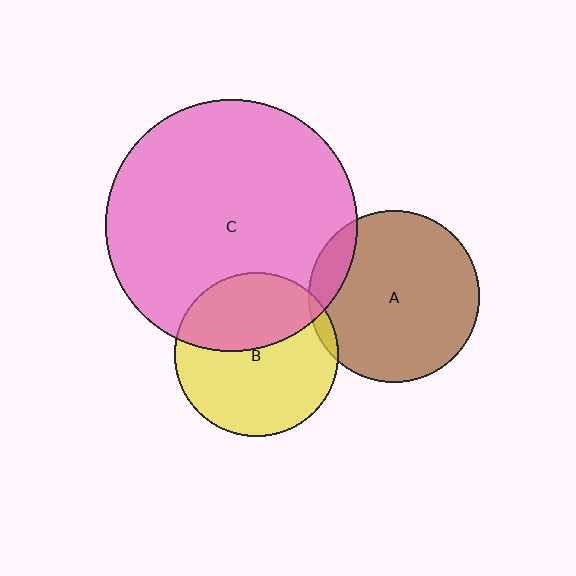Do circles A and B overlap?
Yes.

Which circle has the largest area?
Circle C (pink).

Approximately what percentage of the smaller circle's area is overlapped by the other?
Approximately 5%.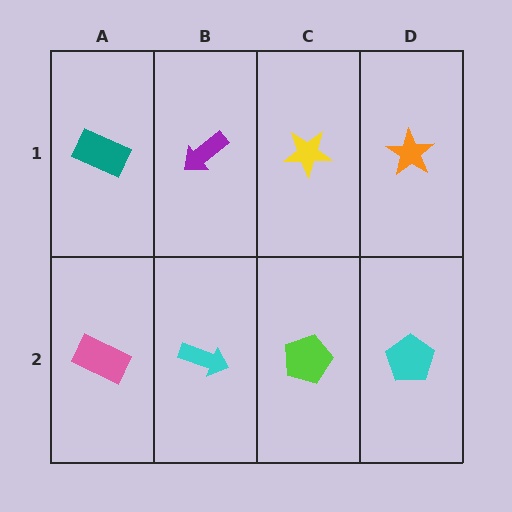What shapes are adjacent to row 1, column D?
A cyan pentagon (row 2, column D), a yellow star (row 1, column C).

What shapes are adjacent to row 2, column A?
A teal rectangle (row 1, column A), a cyan arrow (row 2, column B).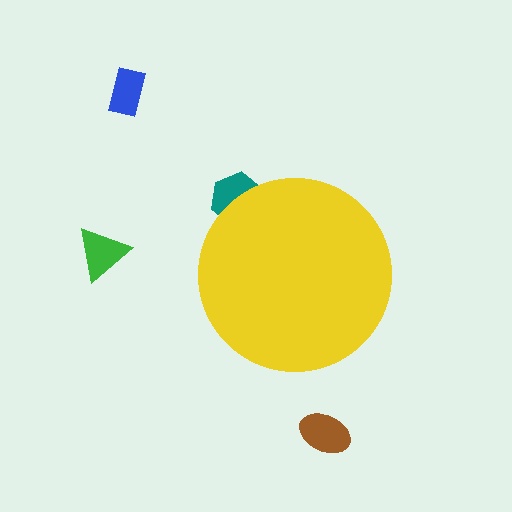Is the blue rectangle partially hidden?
No, the blue rectangle is fully visible.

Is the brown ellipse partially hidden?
No, the brown ellipse is fully visible.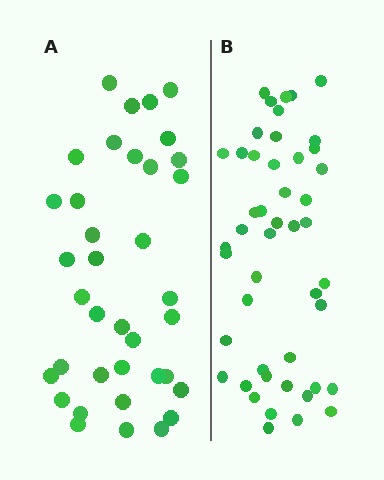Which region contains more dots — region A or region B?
Region B (the right region) has more dots.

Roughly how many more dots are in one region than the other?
Region B has roughly 10 or so more dots than region A.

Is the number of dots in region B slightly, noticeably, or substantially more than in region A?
Region B has noticeably more, but not dramatically so. The ratio is roughly 1.3 to 1.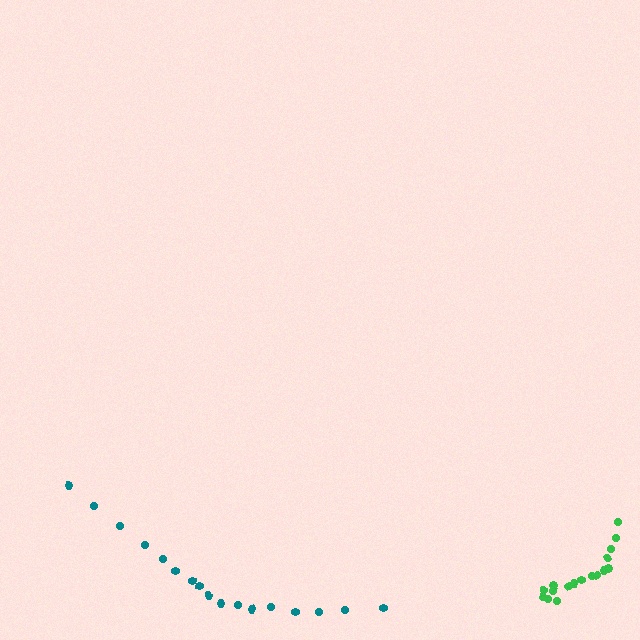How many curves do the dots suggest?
There are 2 distinct paths.